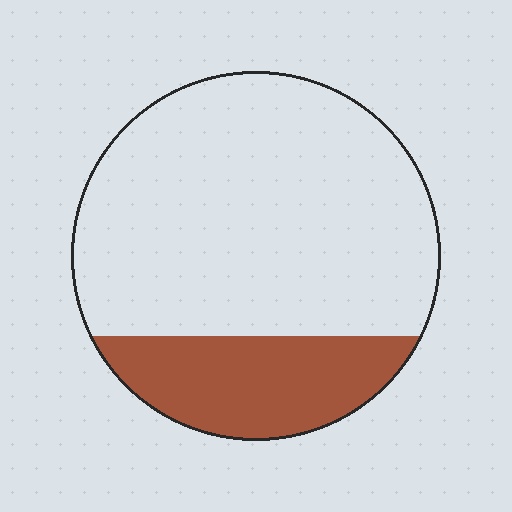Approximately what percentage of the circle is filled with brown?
Approximately 25%.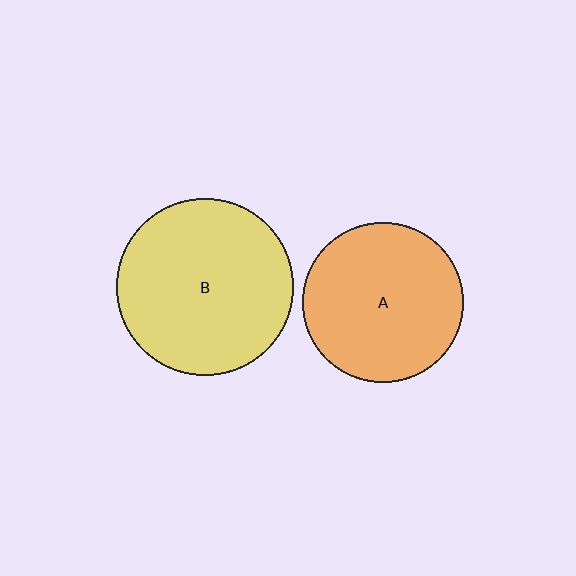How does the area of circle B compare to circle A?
Approximately 1.2 times.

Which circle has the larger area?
Circle B (yellow).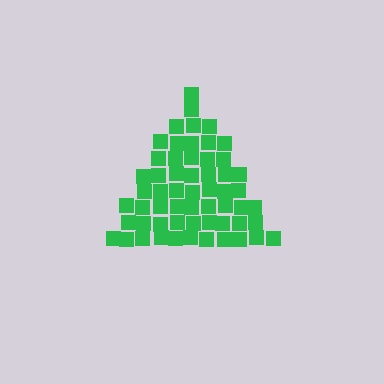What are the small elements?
The small elements are squares.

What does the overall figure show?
The overall figure shows a triangle.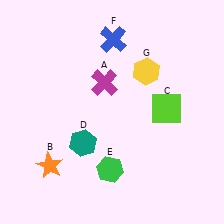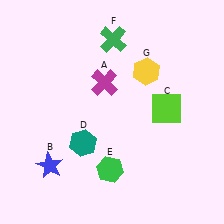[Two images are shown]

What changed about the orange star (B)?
In Image 1, B is orange. In Image 2, it changed to blue.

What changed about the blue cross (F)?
In Image 1, F is blue. In Image 2, it changed to green.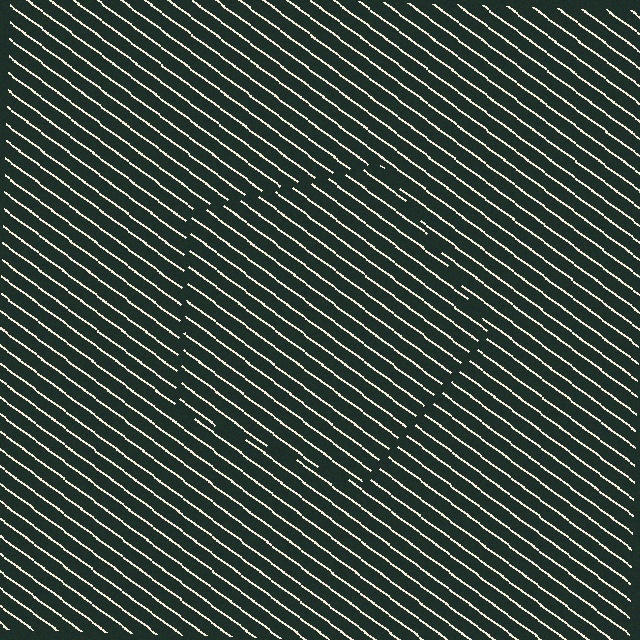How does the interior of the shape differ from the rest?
The interior of the shape contains the same grating, shifted by half a period — the contour is defined by the phase discontinuity where line-ends from the inner and outer gratings abut.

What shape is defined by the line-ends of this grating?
An illusory pentagon. The interior of the shape contains the same grating, shifted by half a period — the contour is defined by the phase discontinuity where line-ends from the inner and outer gratings abut.